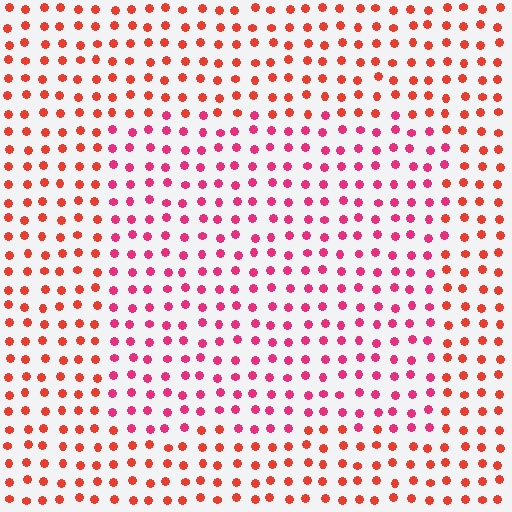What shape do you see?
I see a rectangle.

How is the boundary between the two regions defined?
The boundary is defined purely by a slight shift in hue (about 31 degrees). Spacing, size, and orientation are identical on both sides.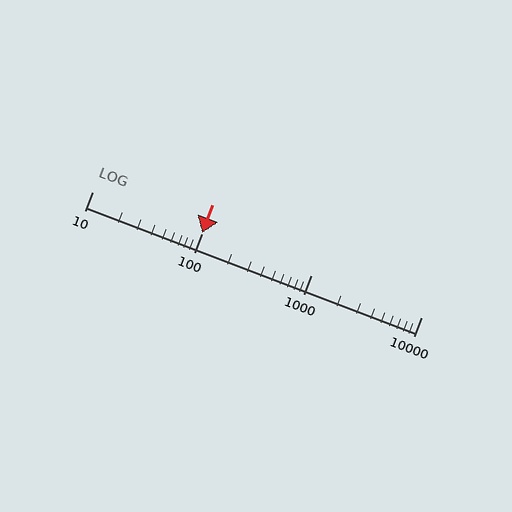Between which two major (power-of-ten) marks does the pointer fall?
The pointer is between 100 and 1000.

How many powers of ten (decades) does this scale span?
The scale spans 3 decades, from 10 to 10000.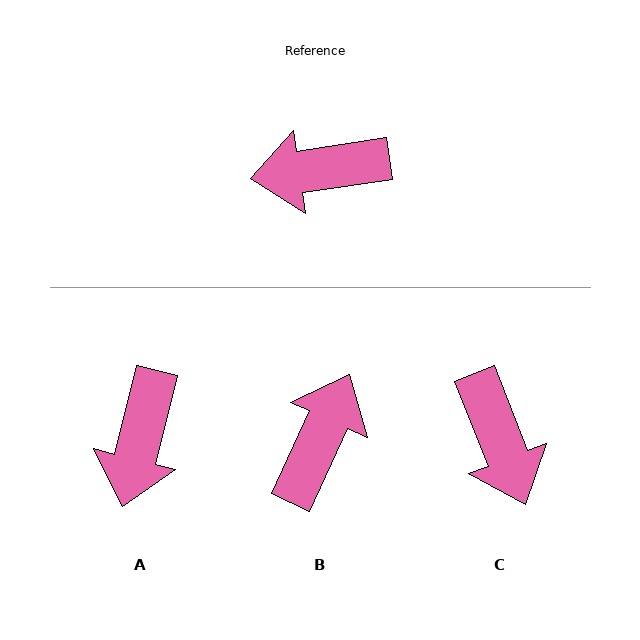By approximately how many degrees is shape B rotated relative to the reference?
Approximately 123 degrees clockwise.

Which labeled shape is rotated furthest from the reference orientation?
B, about 123 degrees away.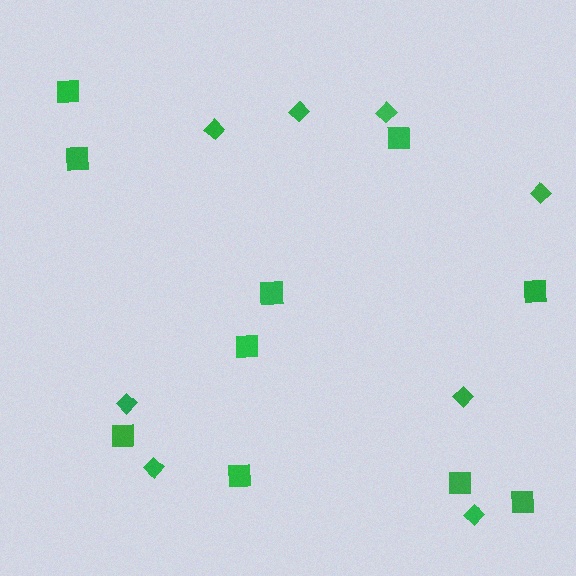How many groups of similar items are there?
There are 2 groups: one group of squares (10) and one group of diamonds (8).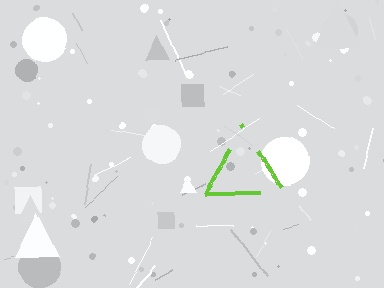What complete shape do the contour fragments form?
The contour fragments form a triangle.